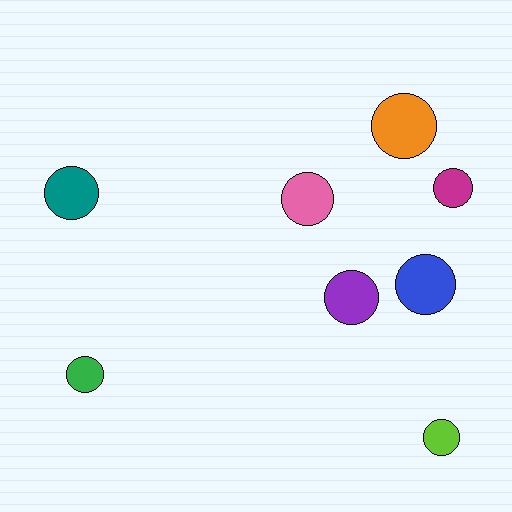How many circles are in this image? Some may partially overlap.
There are 8 circles.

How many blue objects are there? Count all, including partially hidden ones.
There is 1 blue object.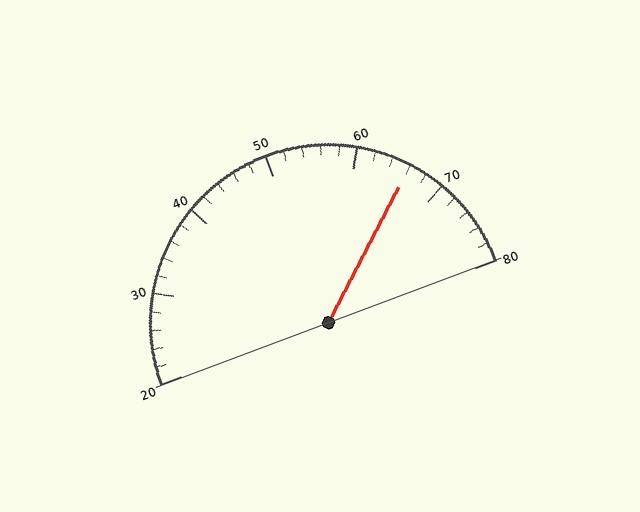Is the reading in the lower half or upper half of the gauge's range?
The reading is in the upper half of the range (20 to 80).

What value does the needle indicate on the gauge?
The needle indicates approximately 66.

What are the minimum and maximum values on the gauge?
The gauge ranges from 20 to 80.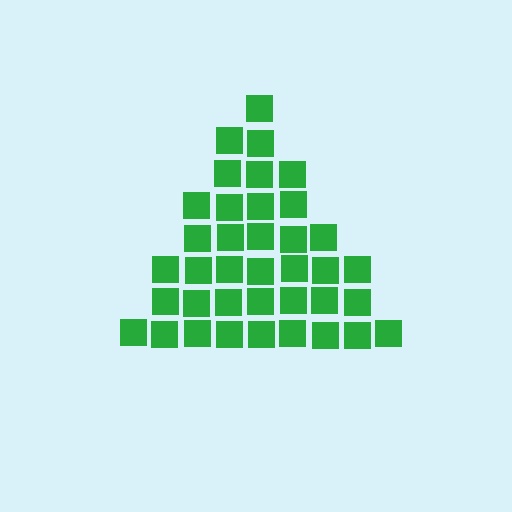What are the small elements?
The small elements are squares.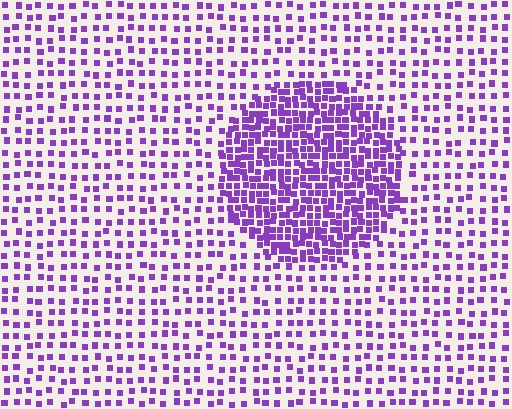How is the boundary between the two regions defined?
The boundary is defined by a change in element density (approximately 2.4x ratio). All elements are the same color, size, and shape.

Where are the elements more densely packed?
The elements are more densely packed inside the circle boundary.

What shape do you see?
I see a circle.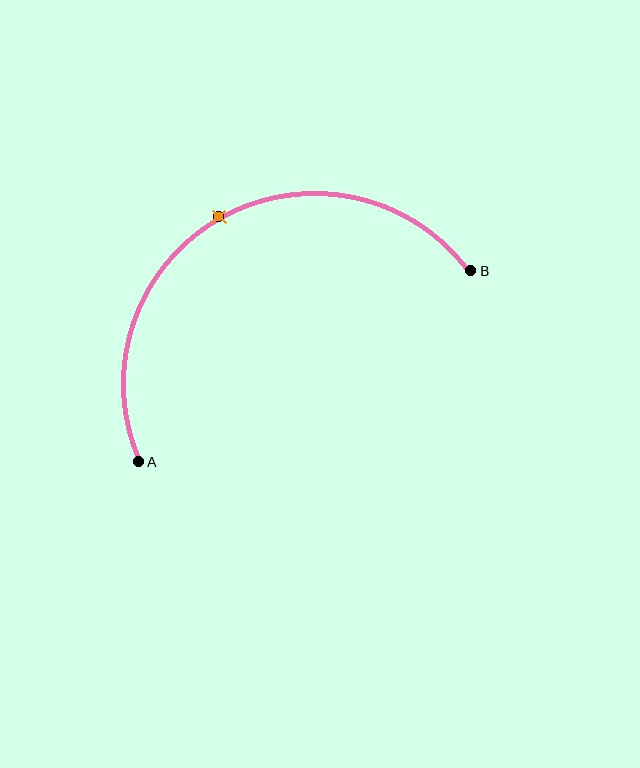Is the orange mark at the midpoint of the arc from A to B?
Yes. The orange mark lies on the arc at equal arc-length from both A and B — it is the arc midpoint.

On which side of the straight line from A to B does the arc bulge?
The arc bulges above the straight line connecting A and B.